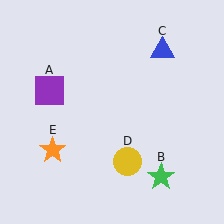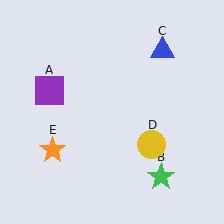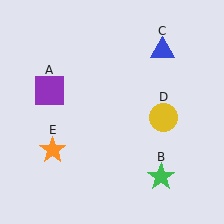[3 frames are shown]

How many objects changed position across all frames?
1 object changed position: yellow circle (object D).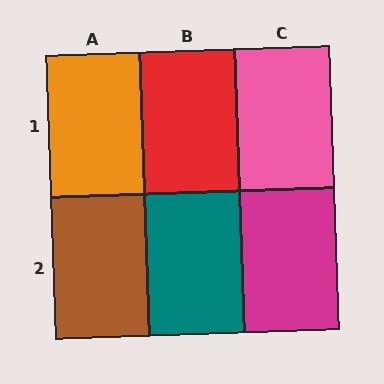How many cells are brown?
1 cell is brown.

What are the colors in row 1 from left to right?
Orange, red, pink.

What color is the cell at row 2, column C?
Magenta.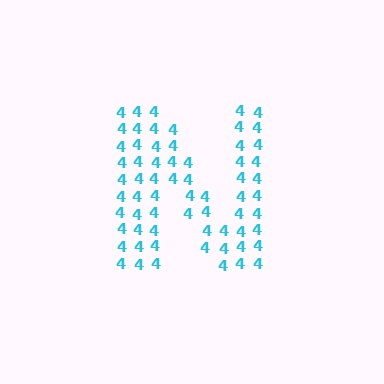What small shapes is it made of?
It is made of small digit 4's.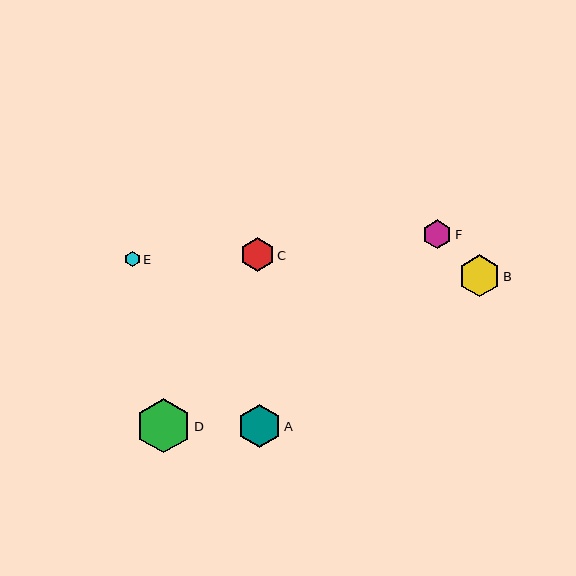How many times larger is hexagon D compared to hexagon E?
Hexagon D is approximately 3.5 times the size of hexagon E.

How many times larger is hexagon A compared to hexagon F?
Hexagon A is approximately 1.5 times the size of hexagon F.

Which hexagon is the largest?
Hexagon D is the largest with a size of approximately 55 pixels.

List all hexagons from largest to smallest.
From largest to smallest: D, A, B, C, F, E.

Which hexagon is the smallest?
Hexagon E is the smallest with a size of approximately 16 pixels.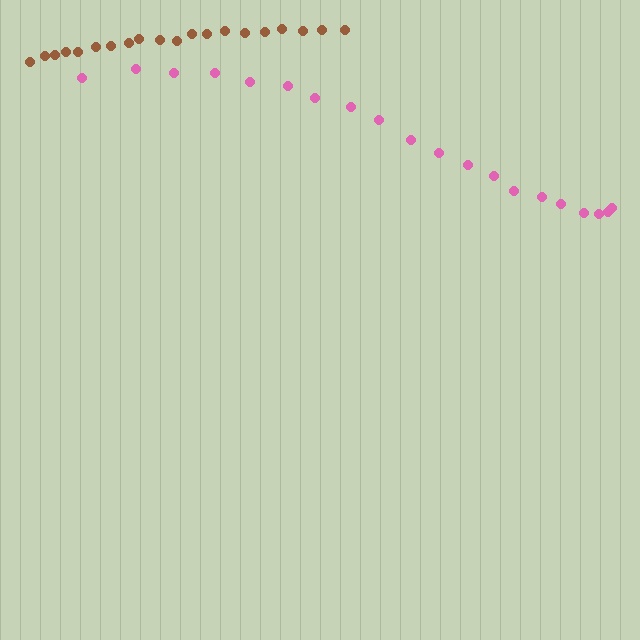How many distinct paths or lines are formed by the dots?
There are 2 distinct paths.